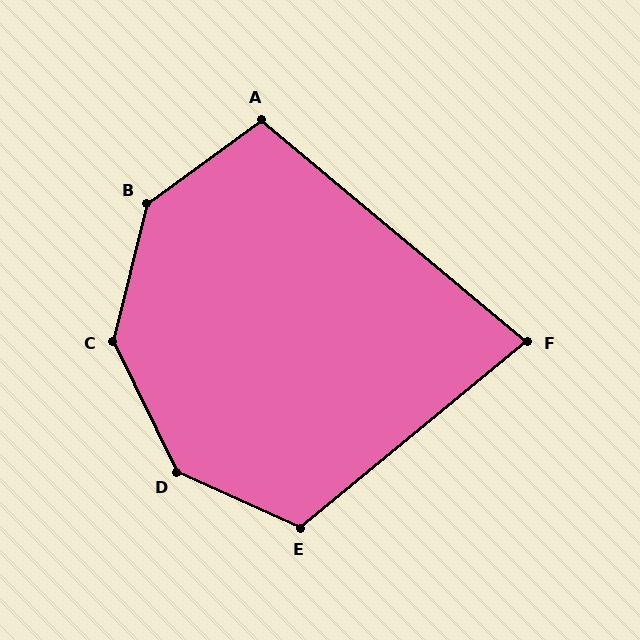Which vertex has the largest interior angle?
D, at approximately 141 degrees.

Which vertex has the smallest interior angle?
F, at approximately 79 degrees.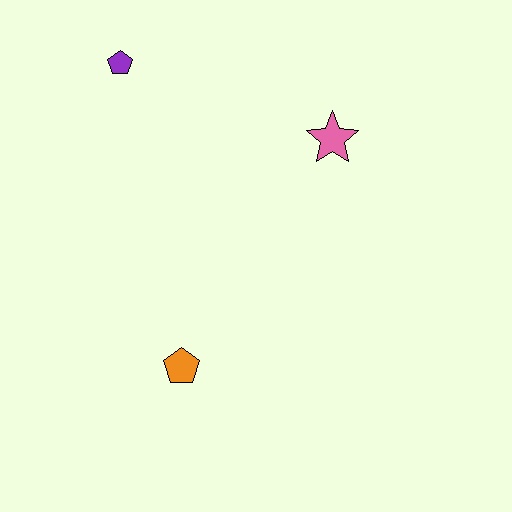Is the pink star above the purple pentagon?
No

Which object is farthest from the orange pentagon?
The purple pentagon is farthest from the orange pentagon.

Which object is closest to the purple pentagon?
The pink star is closest to the purple pentagon.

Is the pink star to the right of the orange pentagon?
Yes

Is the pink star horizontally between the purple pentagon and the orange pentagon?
No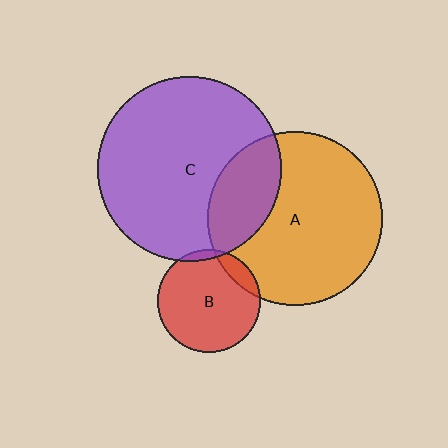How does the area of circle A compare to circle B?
Approximately 2.9 times.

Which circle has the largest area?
Circle C (purple).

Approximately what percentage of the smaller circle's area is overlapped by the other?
Approximately 10%.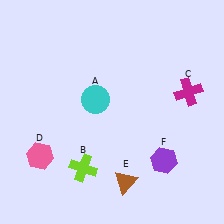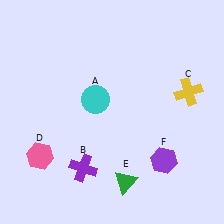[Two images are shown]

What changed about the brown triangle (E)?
In Image 1, E is brown. In Image 2, it changed to green.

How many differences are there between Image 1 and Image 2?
There are 3 differences between the two images.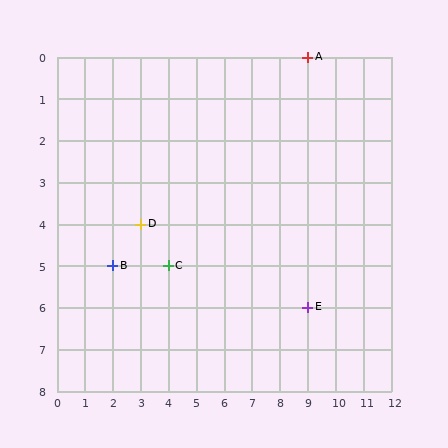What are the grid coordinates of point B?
Point B is at grid coordinates (2, 5).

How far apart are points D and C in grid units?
Points D and C are 1 column and 1 row apart (about 1.4 grid units diagonally).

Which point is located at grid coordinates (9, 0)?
Point A is at (9, 0).